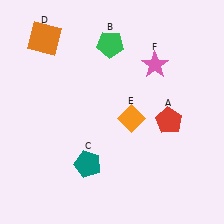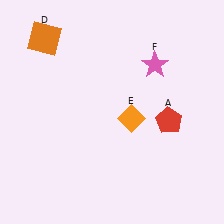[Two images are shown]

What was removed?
The green pentagon (B), the teal pentagon (C) were removed in Image 2.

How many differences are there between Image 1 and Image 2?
There are 2 differences between the two images.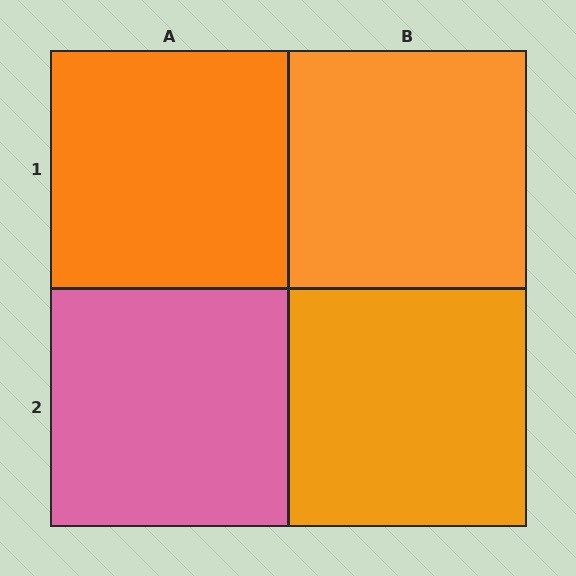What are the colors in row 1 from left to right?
Orange, orange.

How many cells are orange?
3 cells are orange.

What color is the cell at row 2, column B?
Orange.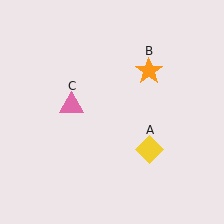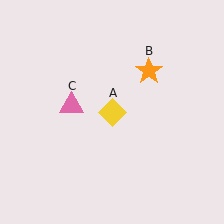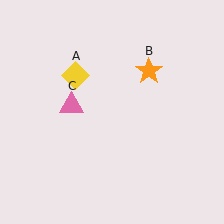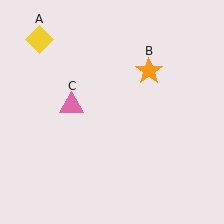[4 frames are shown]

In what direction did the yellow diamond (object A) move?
The yellow diamond (object A) moved up and to the left.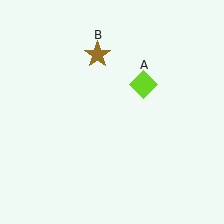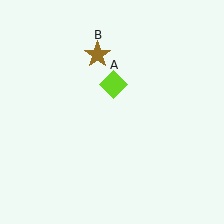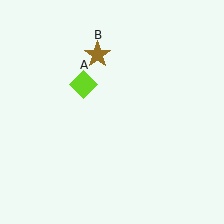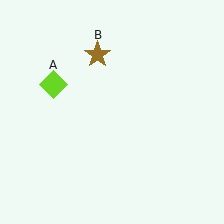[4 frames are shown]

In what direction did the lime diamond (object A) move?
The lime diamond (object A) moved left.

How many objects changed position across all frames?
1 object changed position: lime diamond (object A).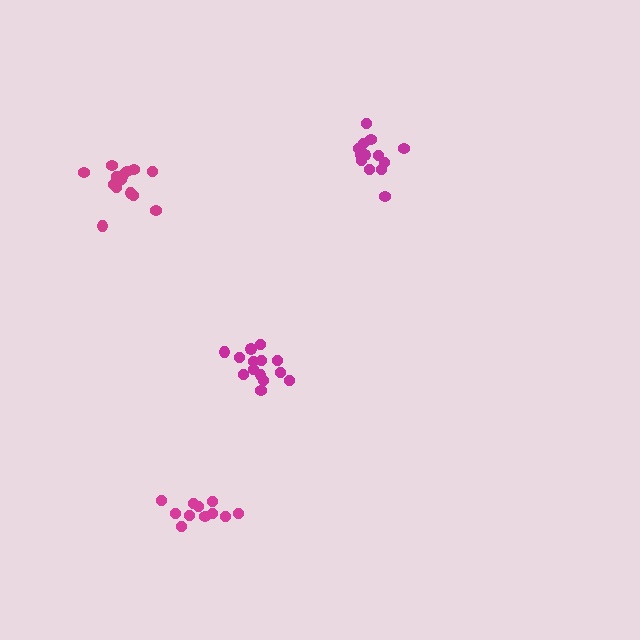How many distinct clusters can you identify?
There are 4 distinct clusters.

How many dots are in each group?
Group 1: 13 dots, Group 2: 11 dots, Group 3: 14 dots, Group 4: 16 dots (54 total).